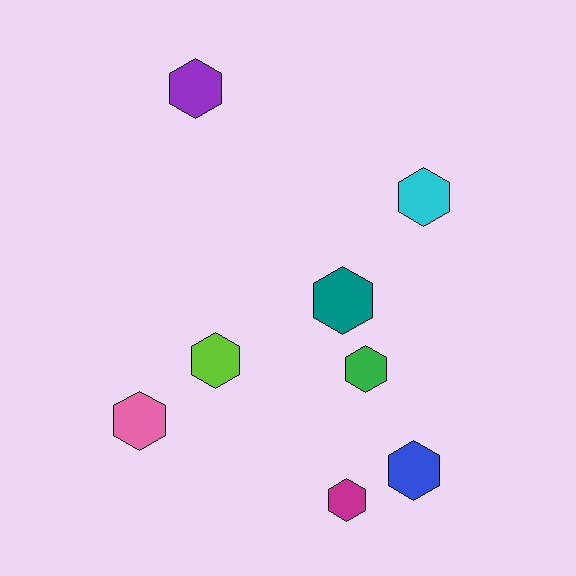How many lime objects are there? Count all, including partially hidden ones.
There is 1 lime object.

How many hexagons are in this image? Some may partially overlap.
There are 8 hexagons.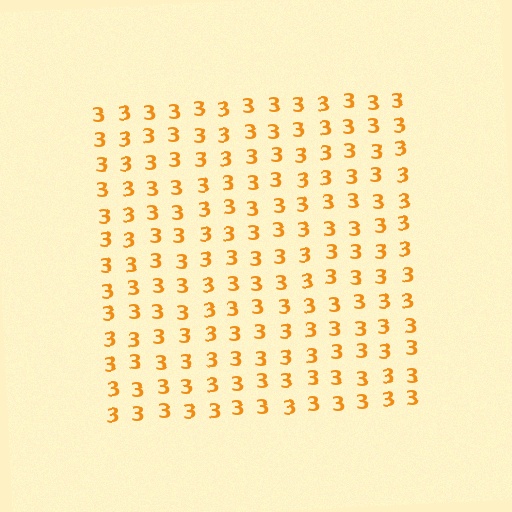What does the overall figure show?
The overall figure shows a square.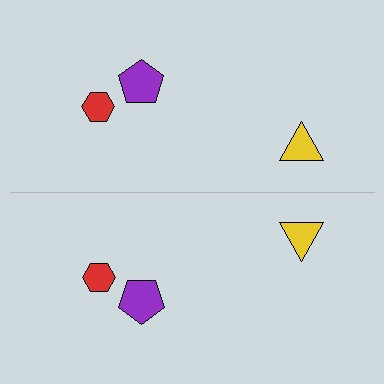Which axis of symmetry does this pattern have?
The pattern has a horizontal axis of symmetry running through the center of the image.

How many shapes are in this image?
There are 6 shapes in this image.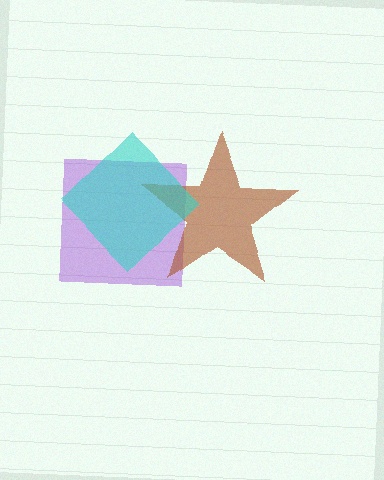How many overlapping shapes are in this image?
There are 3 overlapping shapes in the image.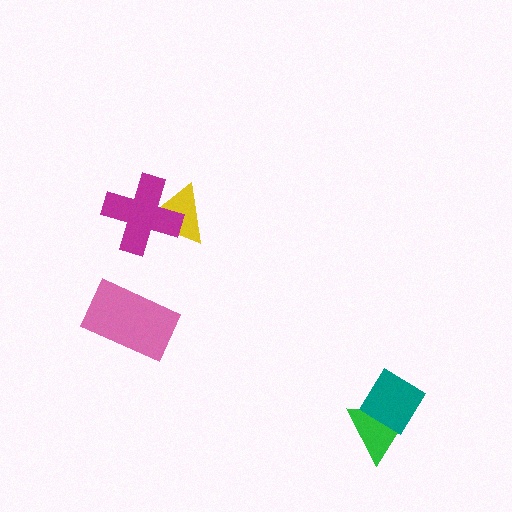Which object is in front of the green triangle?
The teal diamond is in front of the green triangle.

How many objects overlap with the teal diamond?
1 object overlaps with the teal diamond.